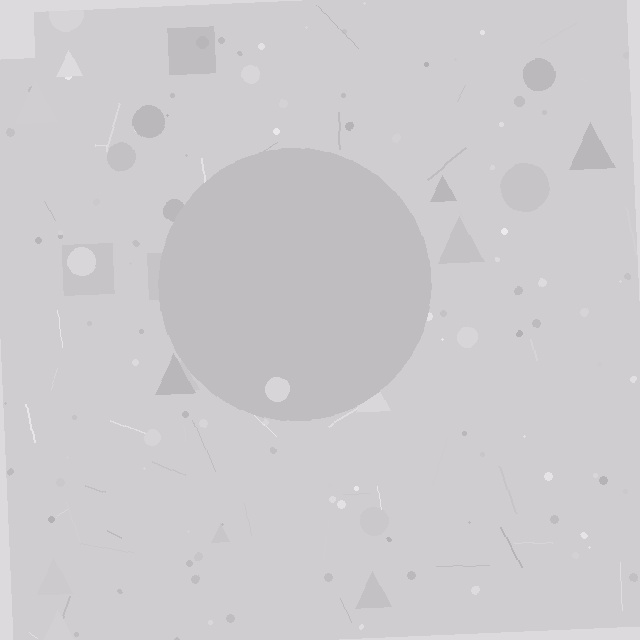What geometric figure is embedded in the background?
A circle is embedded in the background.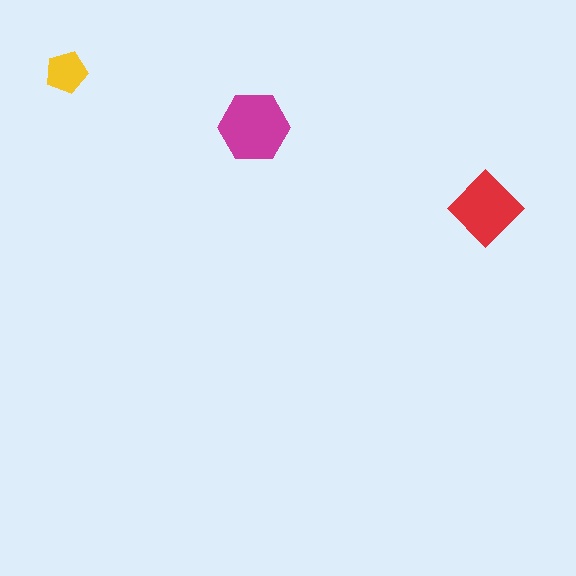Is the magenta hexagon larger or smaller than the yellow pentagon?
Larger.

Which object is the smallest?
The yellow pentagon.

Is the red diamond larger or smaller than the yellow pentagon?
Larger.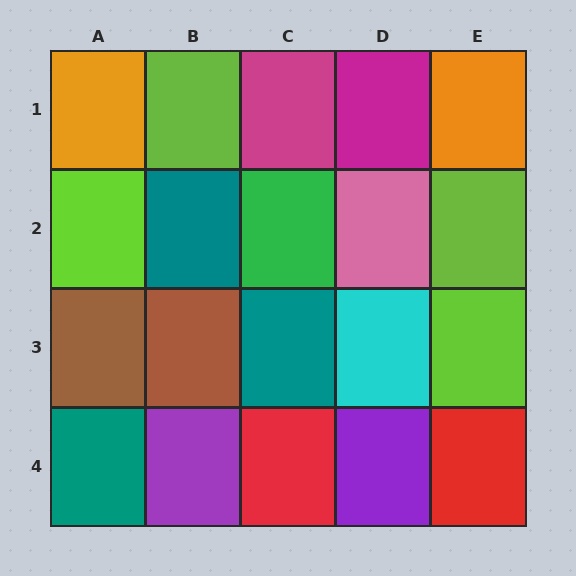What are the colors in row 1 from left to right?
Orange, lime, magenta, magenta, orange.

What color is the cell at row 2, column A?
Lime.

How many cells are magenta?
2 cells are magenta.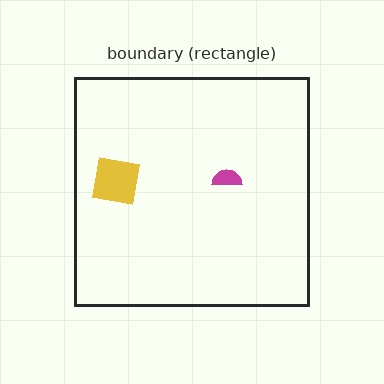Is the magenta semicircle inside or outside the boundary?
Inside.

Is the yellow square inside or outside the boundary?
Inside.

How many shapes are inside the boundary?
2 inside, 0 outside.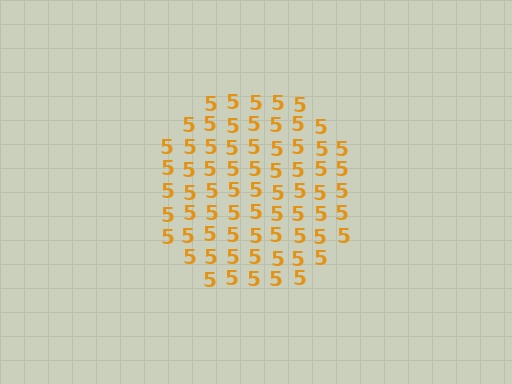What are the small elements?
The small elements are digit 5's.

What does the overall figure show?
The overall figure shows a circle.